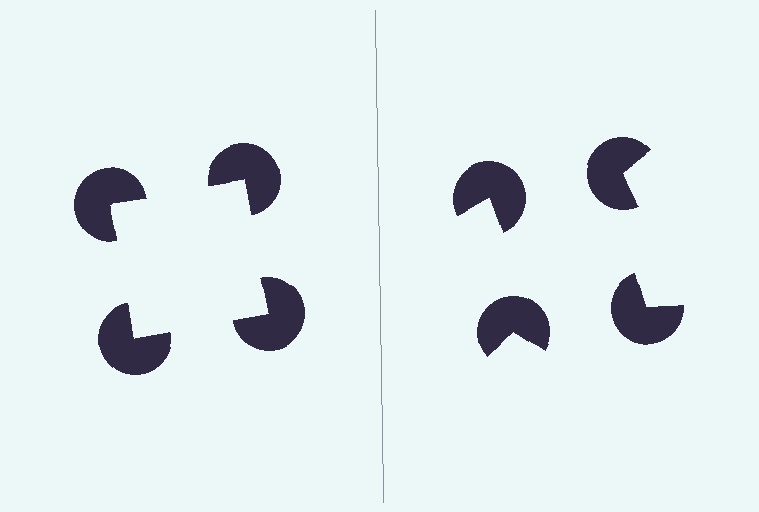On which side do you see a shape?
An illusory square appears on the left side. On the right side the wedge cuts are rotated, so no coherent shape forms.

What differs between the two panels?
The pac-man discs are positioned identically on both sides; only the wedge orientations differ. On the left they align to a square; on the right they are misaligned.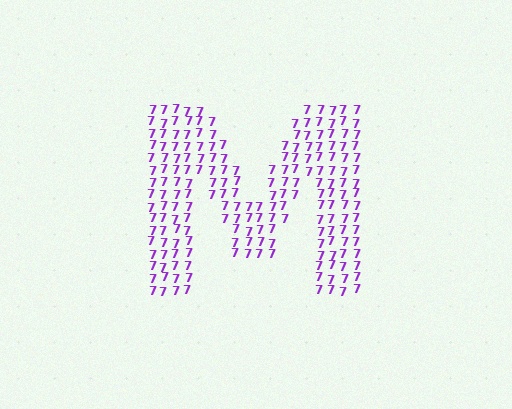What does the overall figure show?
The overall figure shows the letter M.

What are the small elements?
The small elements are digit 7's.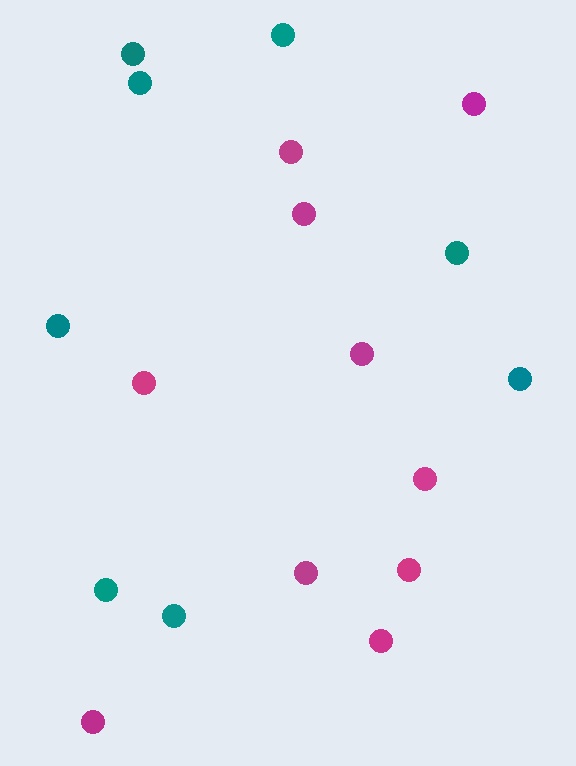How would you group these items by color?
There are 2 groups: one group of magenta circles (10) and one group of teal circles (8).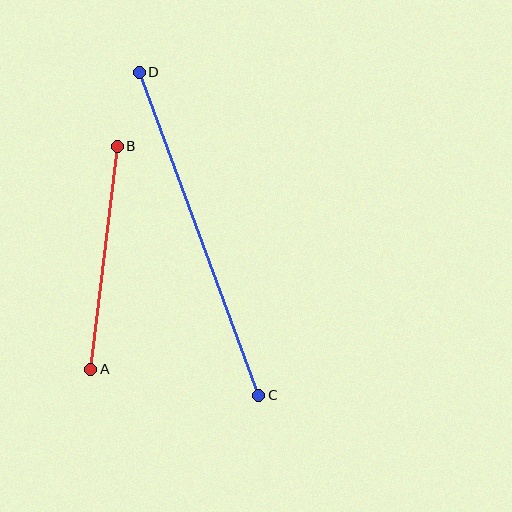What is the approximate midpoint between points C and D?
The midpoint is at approximately (199, 234) pixels.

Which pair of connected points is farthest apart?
Points C and D are farthest apart.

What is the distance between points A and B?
The distance is approximately 225 pixels.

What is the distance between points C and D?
The distance is approximately 344 pixels.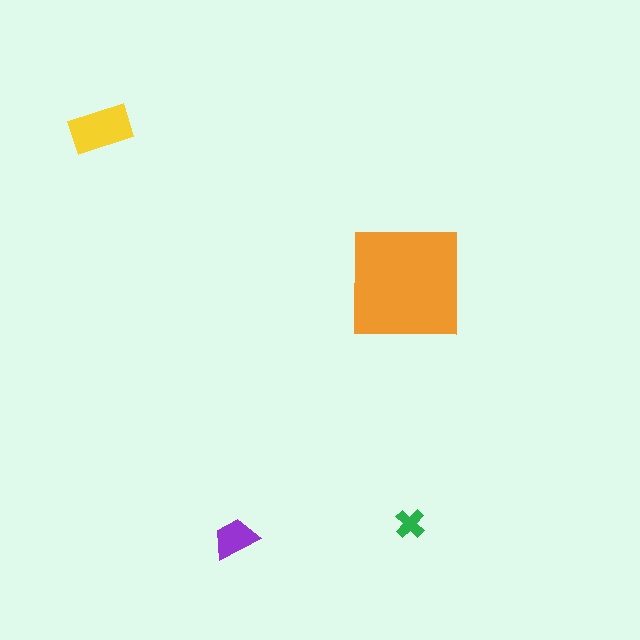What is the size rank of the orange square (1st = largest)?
1st.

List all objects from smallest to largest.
The green cross, the purple trapezoid, the yellow rectangle, the orange square.